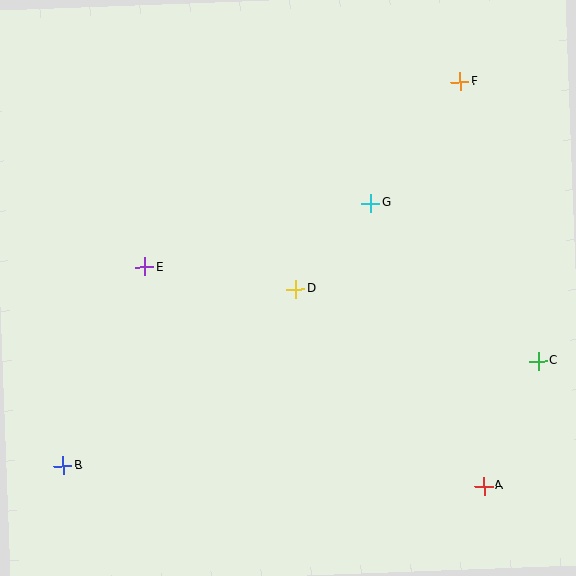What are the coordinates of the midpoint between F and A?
The midpoint between F and A is at (472, 284).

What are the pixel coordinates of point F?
Point F is at (460, 82).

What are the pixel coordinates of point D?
Point D is at (296, 289).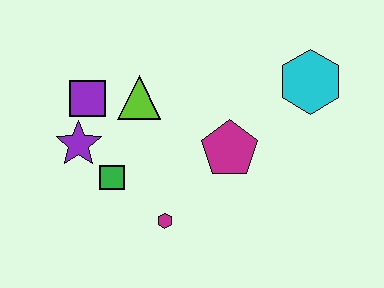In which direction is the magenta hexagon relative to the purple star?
The magenta hexagon is to the right of the purple star.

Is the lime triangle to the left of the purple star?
No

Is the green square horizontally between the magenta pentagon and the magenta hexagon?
No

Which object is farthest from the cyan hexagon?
The purple star is farthest from the cyan hexagon.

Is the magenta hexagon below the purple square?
Yes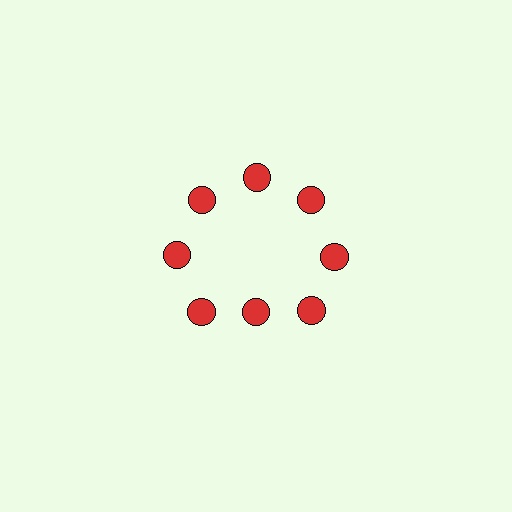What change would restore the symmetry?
The symmetry would be restored by moving it outward, back onto the ring so that all 8 circles sit at equal angles and equal distance from the center.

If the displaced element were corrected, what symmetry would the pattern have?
It would have 8-fold rotational symmetry — the pattern would map onto itself every 45 degrees.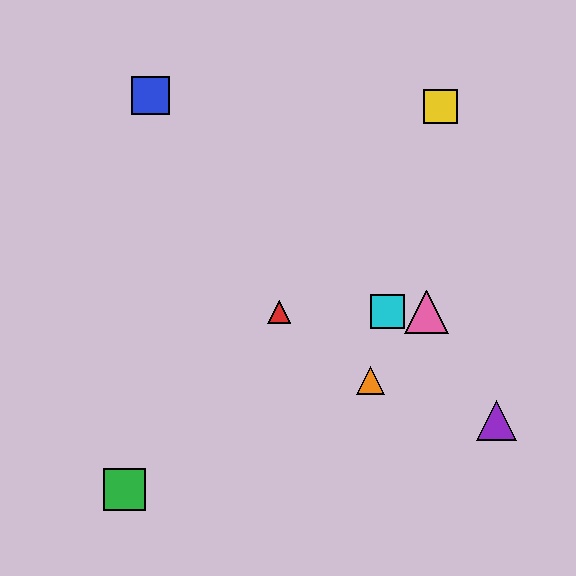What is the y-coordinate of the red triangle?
The red triangle is at y≈312.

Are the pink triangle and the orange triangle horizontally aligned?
No, the pink triangle is at y≈312 and the orange triangle is at y≈380.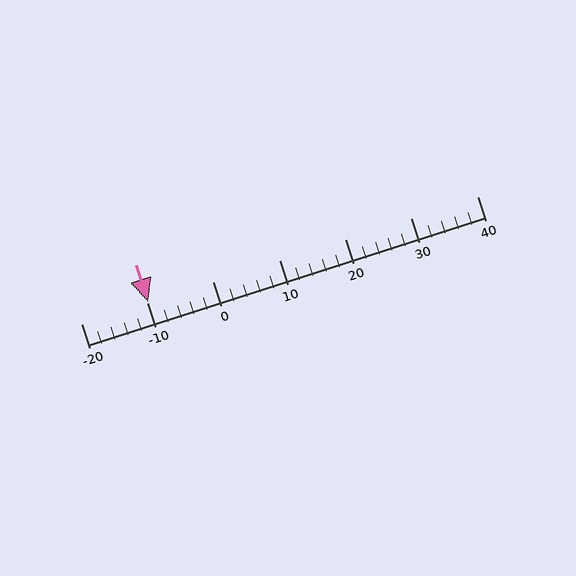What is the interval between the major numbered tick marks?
The major tick marks are spaced 10 units apart.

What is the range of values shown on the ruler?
The ruler shows values from -20 to 40.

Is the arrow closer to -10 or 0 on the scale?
The arrow is closer to -10.